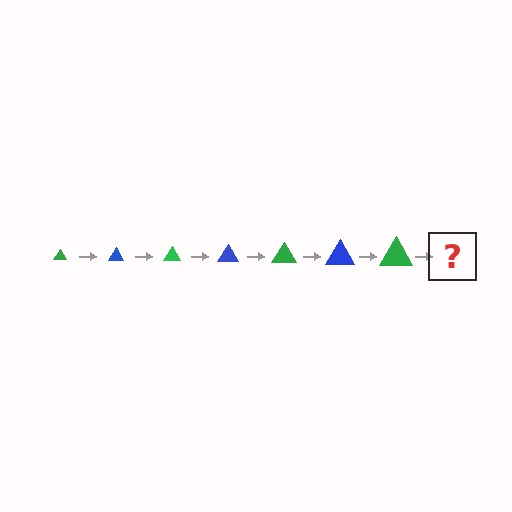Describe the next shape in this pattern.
It should be a blue triangle, larger than the previous one.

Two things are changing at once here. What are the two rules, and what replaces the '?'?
The two rules are that the triangle grows larger each step and the color cycles through green and blue. The '?' should be a blue triangle, larger than the previous one.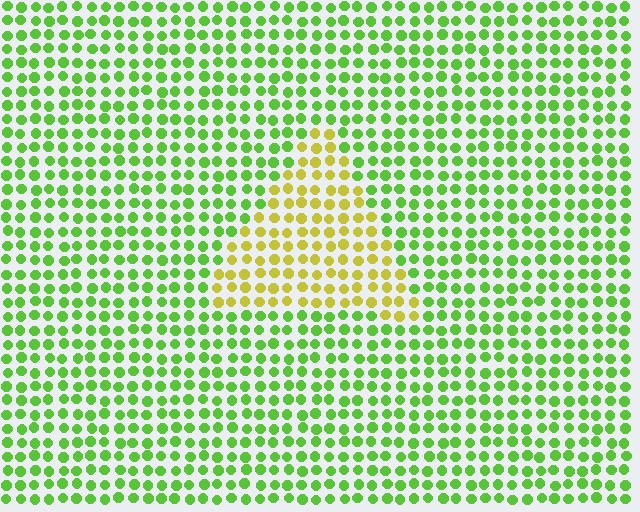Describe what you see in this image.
The image is filled with small lime elements in a uniform arrangement. A triangle-shaped region is visible where the elements are tinted to a slightly different hue, forming a subtle color boundary.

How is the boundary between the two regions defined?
The boundary is defined purely by a slight shift in hue (about 46 degrees). Spacing, size, and orientation are identical on both sides.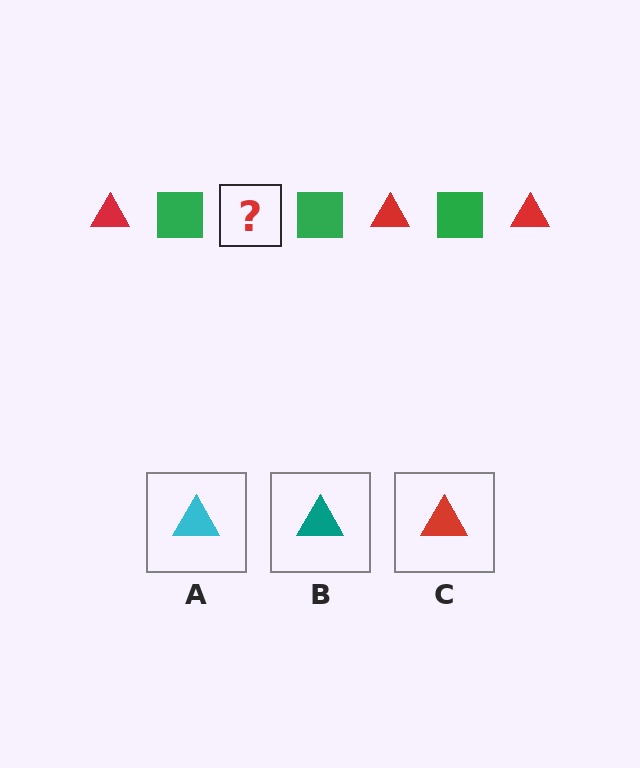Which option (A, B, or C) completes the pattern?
C.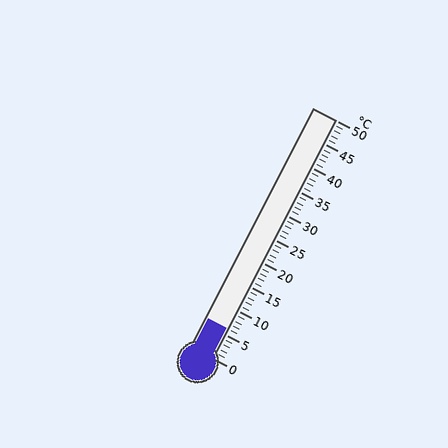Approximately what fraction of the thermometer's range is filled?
The thermometer is filled to approximately 10% of its range.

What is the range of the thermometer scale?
The thermometer scale ranges from 0°C to 50°C.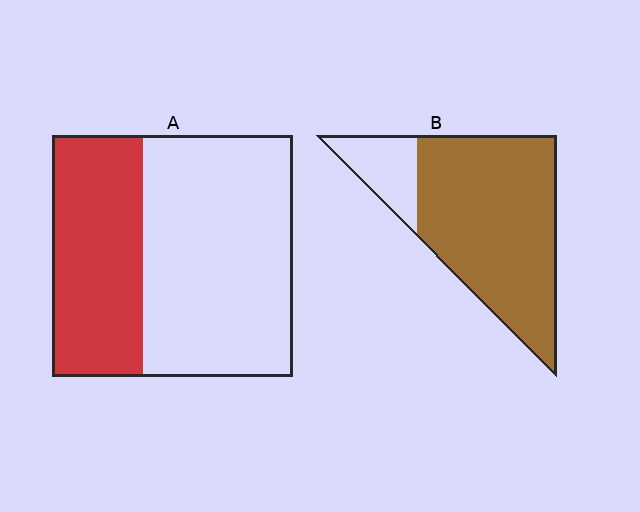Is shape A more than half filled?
No.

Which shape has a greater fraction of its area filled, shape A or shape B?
Shape B.